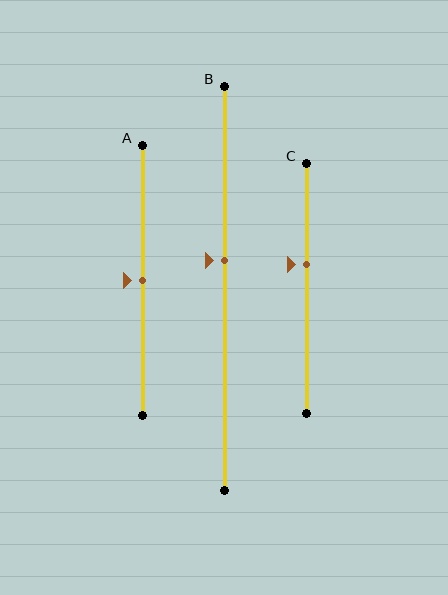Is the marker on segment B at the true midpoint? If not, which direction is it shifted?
No, the marker on segment B is shifted upward by about 7% of the segment length.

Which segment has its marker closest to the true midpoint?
Segment A has its marker closest to the true midpoint.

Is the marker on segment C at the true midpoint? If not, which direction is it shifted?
No, the marker on segment C is shifted upward by about 10% of the segment length.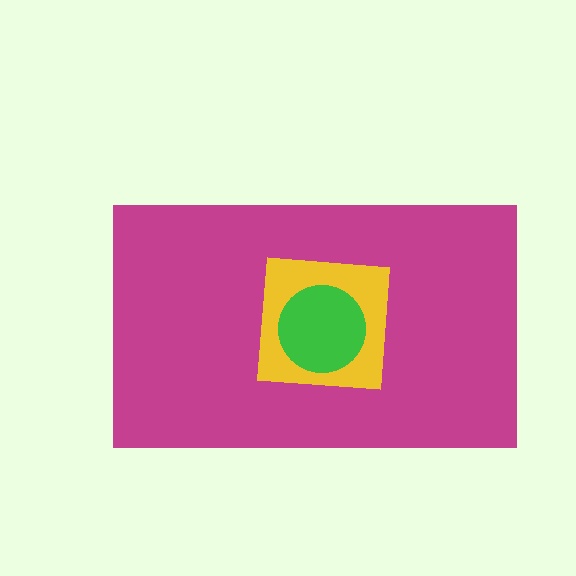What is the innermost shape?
The green circle.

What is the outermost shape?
The magenta rectangle.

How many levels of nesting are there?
3.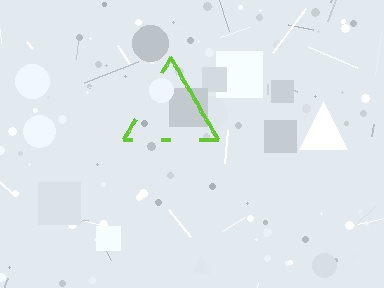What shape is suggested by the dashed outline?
The dashed outline suggests a triangle.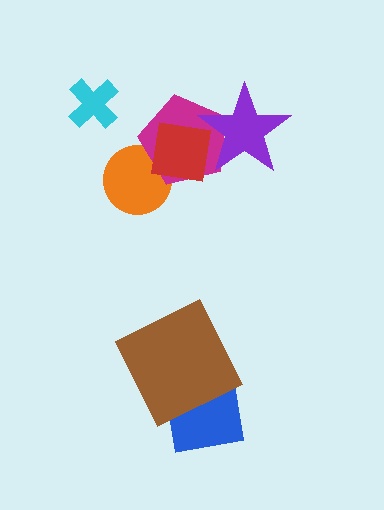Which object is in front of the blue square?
The brown square is in front of the blue square.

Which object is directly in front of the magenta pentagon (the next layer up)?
The red square is directly in front of the magenta pentagon.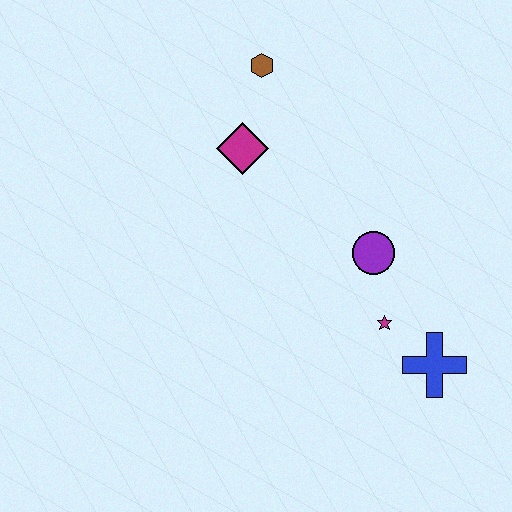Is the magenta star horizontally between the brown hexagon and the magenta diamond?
No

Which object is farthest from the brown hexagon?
The blue cross is farthest from the brown hexagon.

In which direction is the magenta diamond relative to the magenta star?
The magenta diamond is above the magenta star.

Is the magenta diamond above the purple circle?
Yes